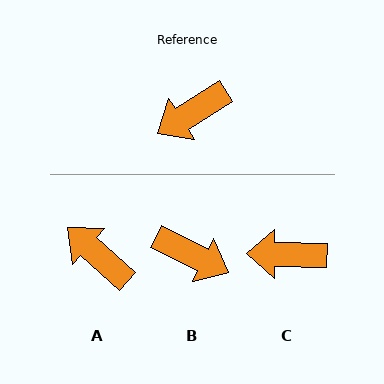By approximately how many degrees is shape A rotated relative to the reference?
Approximately 74 degrees clockwise.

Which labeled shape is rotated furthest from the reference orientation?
B, about 122 degrees away.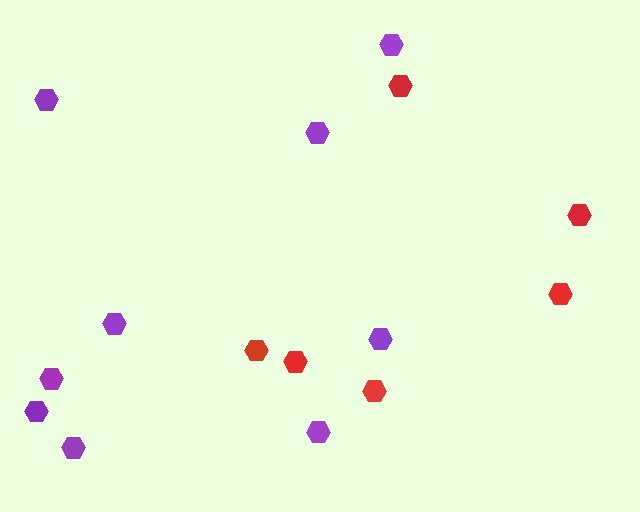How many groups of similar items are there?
There are 2 groups: one group of purple hexagons (9) and one group of red hexagons (6).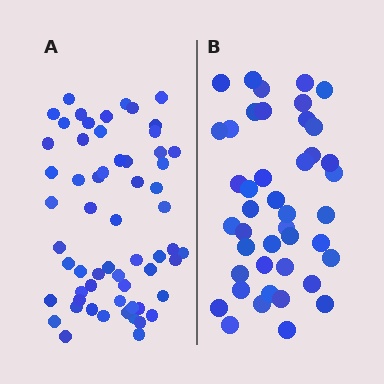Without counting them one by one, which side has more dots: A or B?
Region A (the left region) has more dots.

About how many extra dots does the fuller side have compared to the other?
Region A has approximately 15 more dots than region B.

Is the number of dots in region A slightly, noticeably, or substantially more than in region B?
Region A has noticeably more, but not dramatically so. The ratio is roughly 1.4 to 1.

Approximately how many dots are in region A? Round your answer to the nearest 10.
About 60 dots.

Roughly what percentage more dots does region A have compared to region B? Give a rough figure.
About 40% more.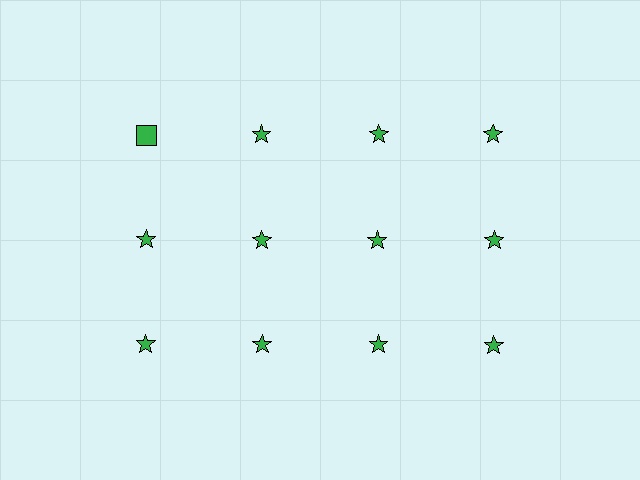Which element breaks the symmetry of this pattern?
The green square in the top row, leftmost column breaks the symmetry. All other shapes are green stars.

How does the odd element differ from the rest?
It has a different shape: square instead of star.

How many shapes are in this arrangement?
There are 12 shapes arranged in a grid pattern.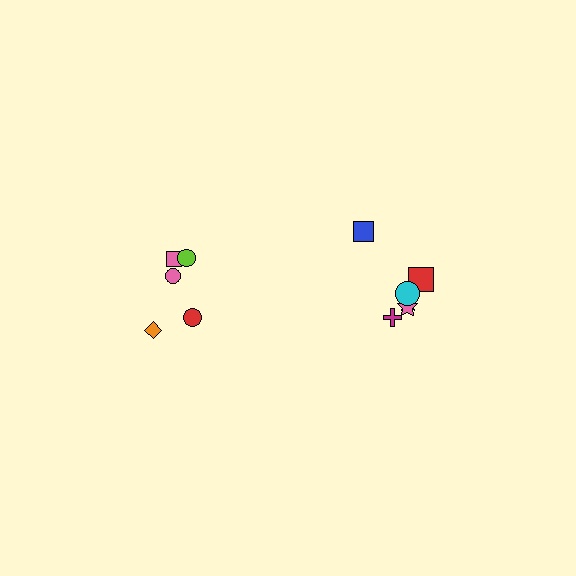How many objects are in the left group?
There are 5 objects.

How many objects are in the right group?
There are 7 objects.